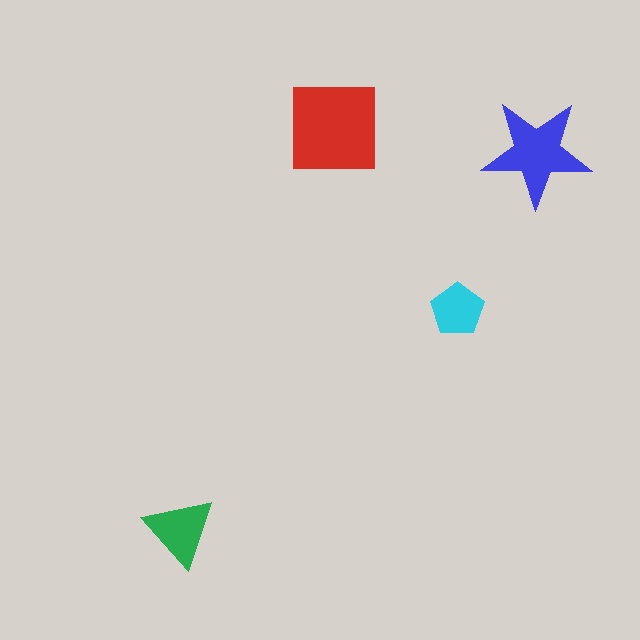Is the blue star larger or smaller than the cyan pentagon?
Larger.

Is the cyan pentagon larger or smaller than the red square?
Smaller.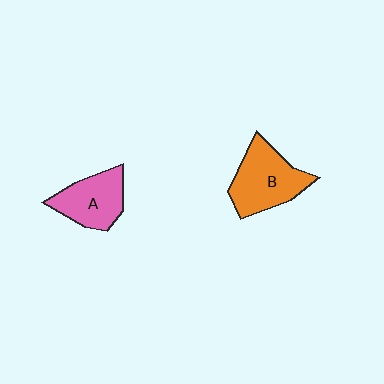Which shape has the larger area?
Shape B (orange).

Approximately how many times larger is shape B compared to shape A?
Approximately 1.2 times.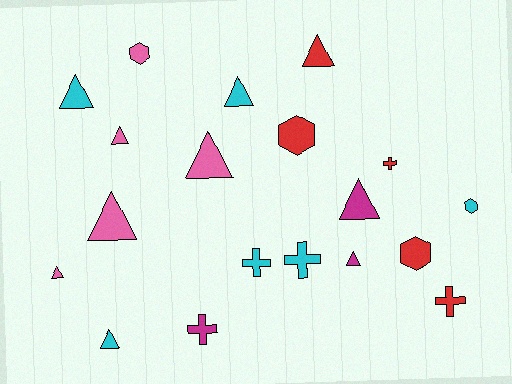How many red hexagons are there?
There are 2 red hexagons.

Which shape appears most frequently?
Triangle, with 10 objects.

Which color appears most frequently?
Cyan, with 6 objects.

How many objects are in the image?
There are 19 objects.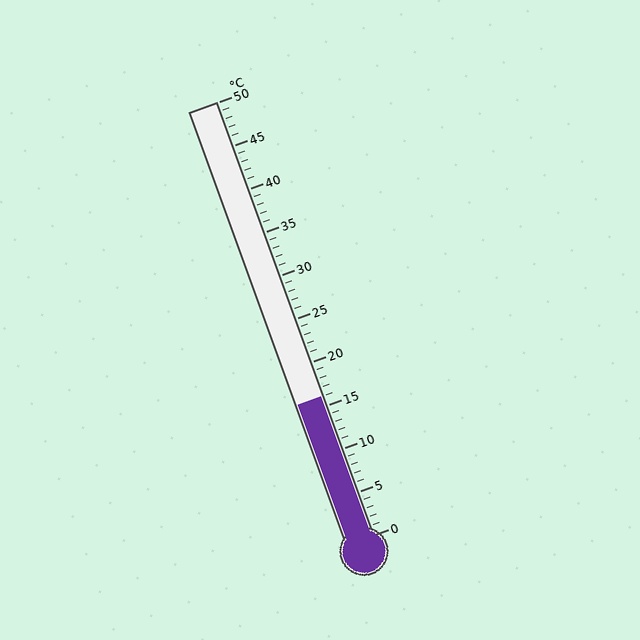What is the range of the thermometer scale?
The thermometer scale ranges from 0°C to 50°C.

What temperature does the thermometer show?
The thermometer shows approximately 16°C.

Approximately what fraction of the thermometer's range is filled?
The thermometer is filled to approximately 30% of its range.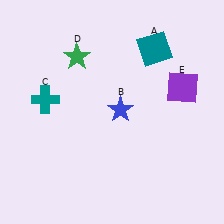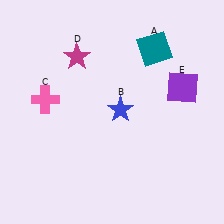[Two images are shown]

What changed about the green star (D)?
In Image 1, D is green. In Image 2, it changed to magenta.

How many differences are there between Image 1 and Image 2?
There are 2 differences between the two images.